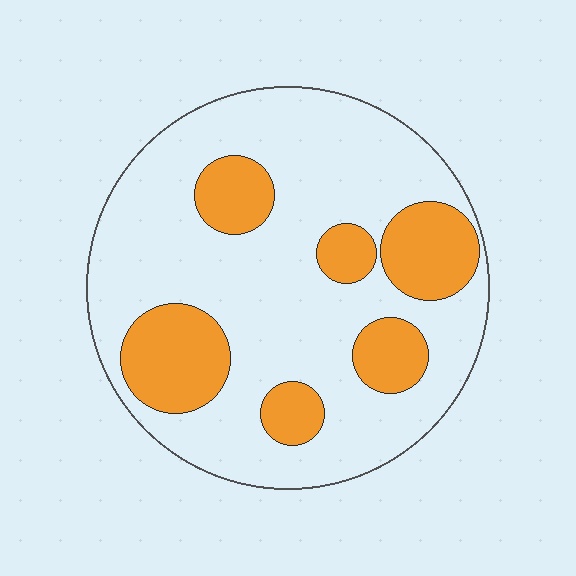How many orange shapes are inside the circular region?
6.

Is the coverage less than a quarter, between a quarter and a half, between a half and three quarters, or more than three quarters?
Between a quarter and a half.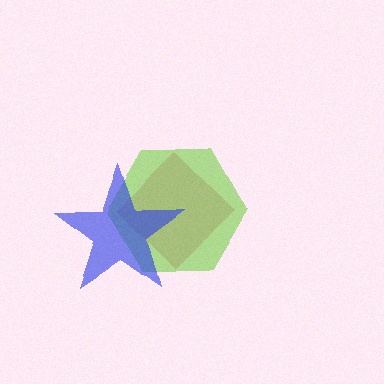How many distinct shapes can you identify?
There are 3 distinct shapes: a pink diamond, a lime hexagon, a blue star.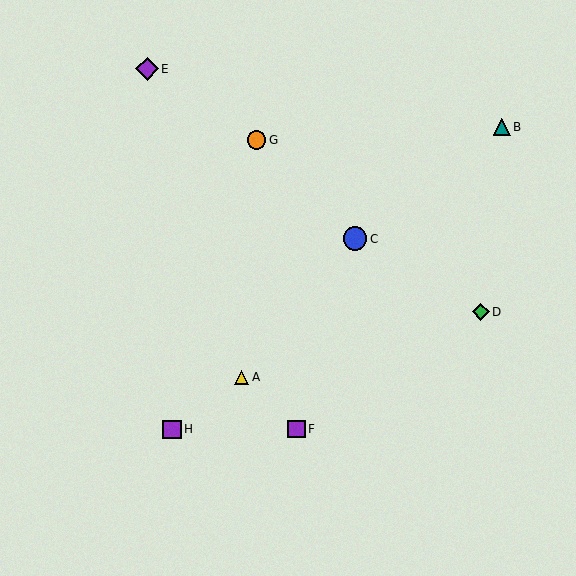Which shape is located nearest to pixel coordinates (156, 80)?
The purple diamond (labeled E) at (147, 69) is nearest to that location.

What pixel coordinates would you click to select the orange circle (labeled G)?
Click at (256, 140) to select the orange circle G.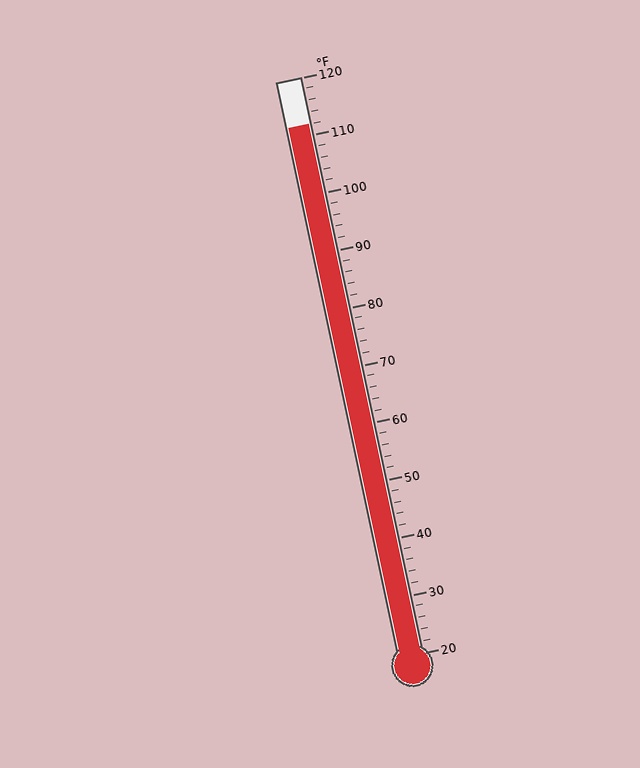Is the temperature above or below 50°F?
The temperature is above 50°F.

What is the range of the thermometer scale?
The thermometer scale ranges from 20°F to 120°F.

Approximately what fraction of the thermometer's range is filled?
The thermometer is filled to approximately 90% of its range.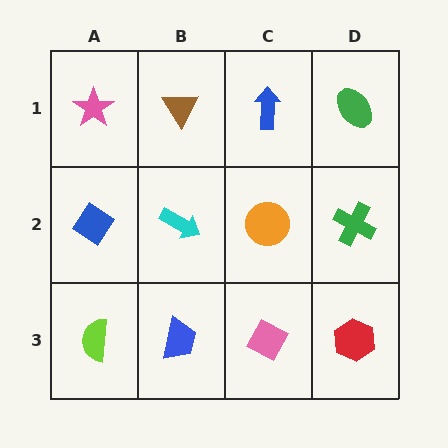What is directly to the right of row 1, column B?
A blue arrow.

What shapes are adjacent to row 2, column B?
A brown triangle (row 1, column B), a blue trapezoid (row 3, column B), a blue diamond (row 2, column A), an orange circle (row 2, column C).